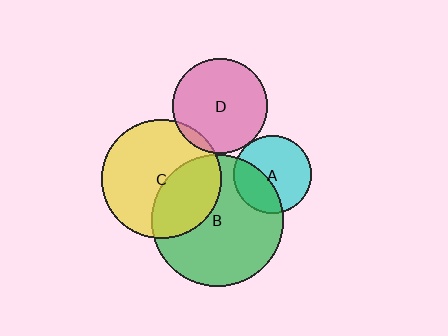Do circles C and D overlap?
Yes.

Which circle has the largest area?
Circle B (green).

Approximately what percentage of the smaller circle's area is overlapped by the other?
Approximately 5%.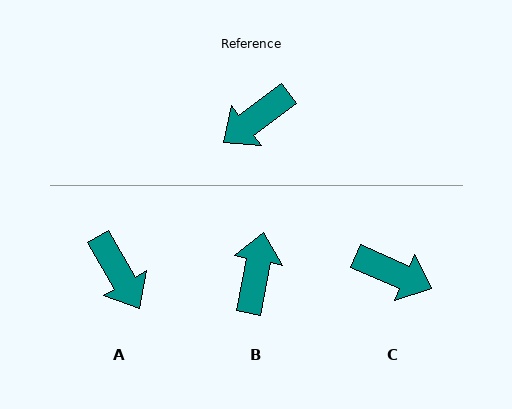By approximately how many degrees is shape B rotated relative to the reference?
Approximately 138 degrees clockwise.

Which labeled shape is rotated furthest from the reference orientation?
B, about 138 degrees away.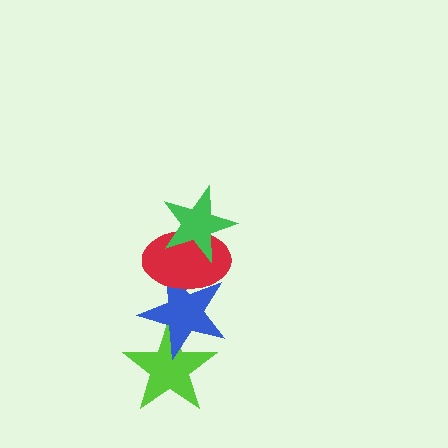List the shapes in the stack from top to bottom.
From top to bottom: the green star, the red ellipse, the blue star, the lime star.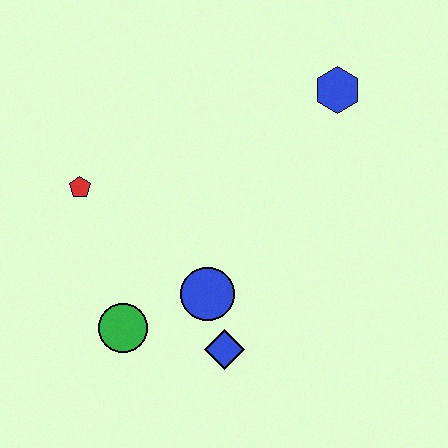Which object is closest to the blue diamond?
The blue circle is closest to the blue diamond.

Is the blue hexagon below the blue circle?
No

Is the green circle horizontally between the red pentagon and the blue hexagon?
Yes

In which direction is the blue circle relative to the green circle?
The blue circle is to the right of the green circle.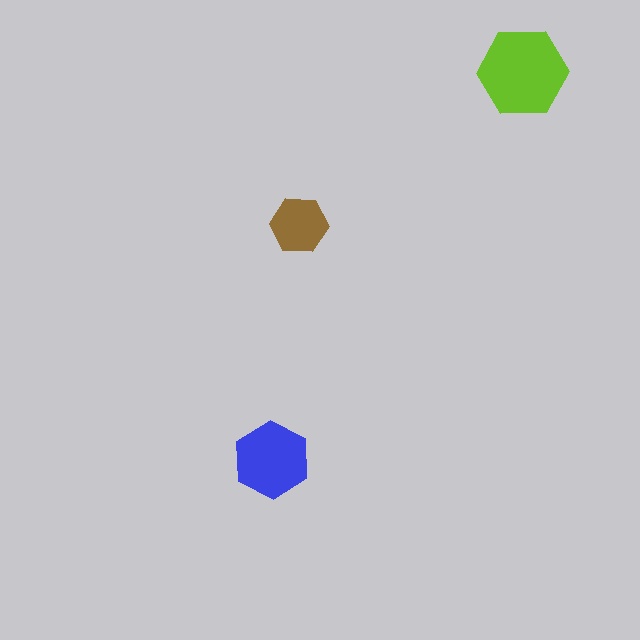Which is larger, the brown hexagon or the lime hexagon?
The lime one.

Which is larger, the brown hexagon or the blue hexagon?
The blue one.